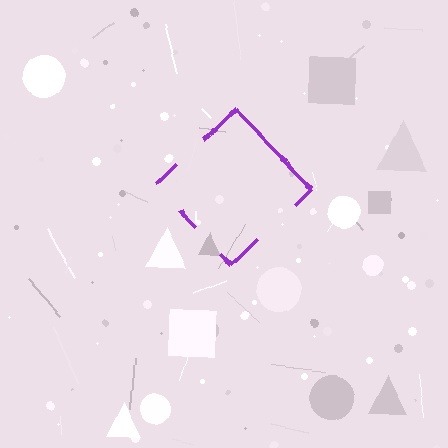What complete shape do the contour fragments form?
The contour fragments form a diamond.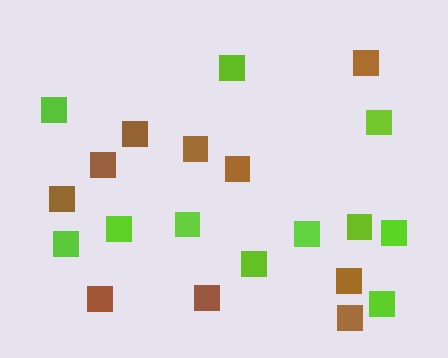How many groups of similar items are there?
There are 2 groups: one group of brown squares (10) and one group of lime squares (11).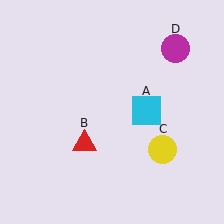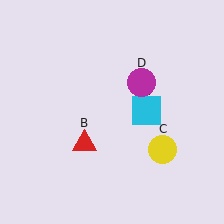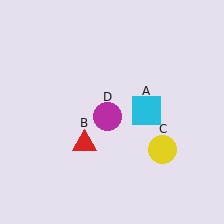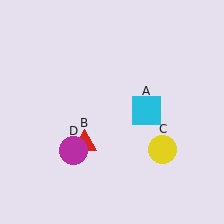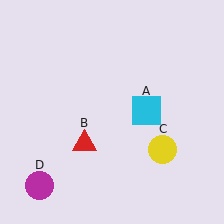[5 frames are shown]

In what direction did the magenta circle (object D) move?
The magenta circle (object D) moved down and to the left.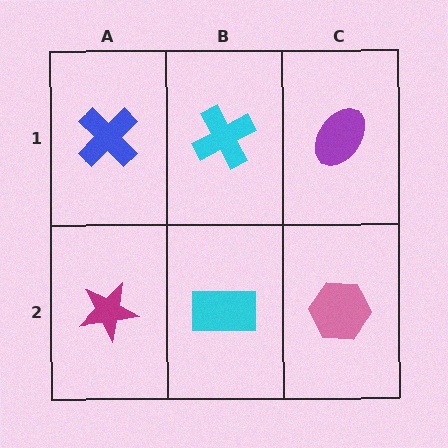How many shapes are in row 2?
3 shapes.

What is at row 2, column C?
A pink hexagon.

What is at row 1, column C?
A purple ellipse.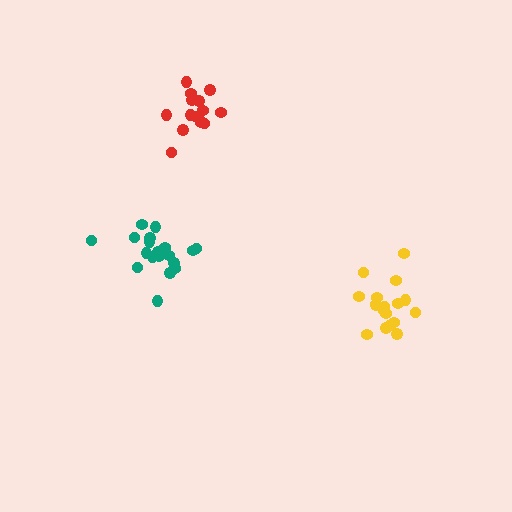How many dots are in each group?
Group 1: 18 dots, Group 2: 20 dots, Group 3: 15 dots (53 total).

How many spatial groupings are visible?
There are 3 spatial groupings.